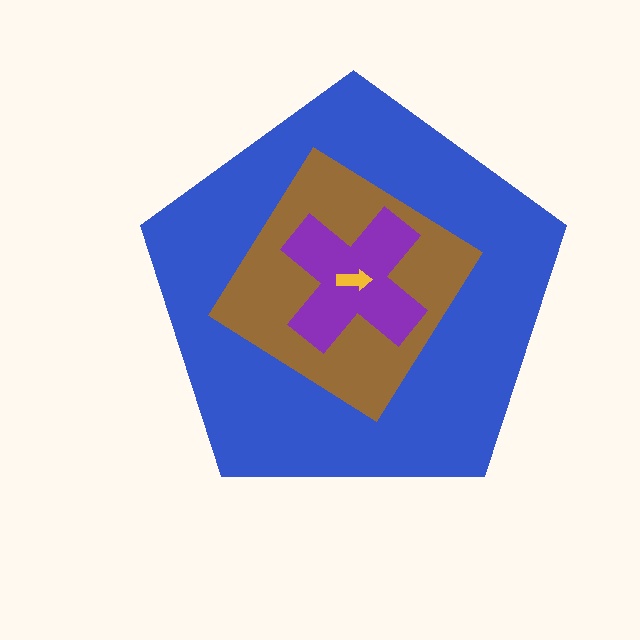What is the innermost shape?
The yellow arrow.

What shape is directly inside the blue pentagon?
The brown diamond.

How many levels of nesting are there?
4.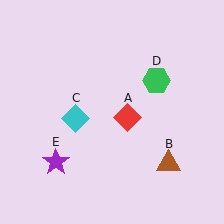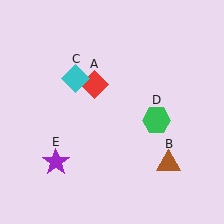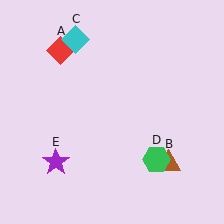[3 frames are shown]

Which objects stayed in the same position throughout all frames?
Brown triangle (object B) and purple star (object E) remained stationary.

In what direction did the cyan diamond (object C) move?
The cyan diamond (object C) moved up.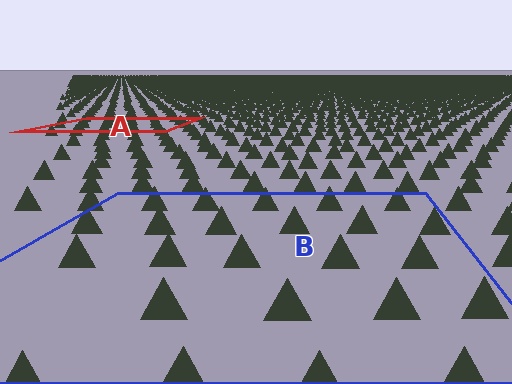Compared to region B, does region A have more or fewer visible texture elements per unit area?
Region A has more texture elements per unit area — they are packed more densely because it is farther away.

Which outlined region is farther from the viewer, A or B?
Region A is farther from the viewer — the texture elements inside it appear smaller and more densely packed.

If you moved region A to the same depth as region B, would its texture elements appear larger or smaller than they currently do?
They would appear larger. At a closer depth, the same texture elements are projected at a bigger on-screen size.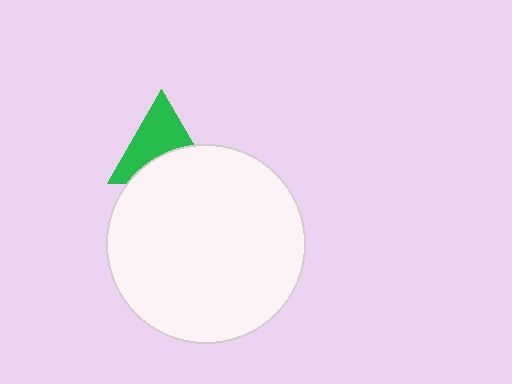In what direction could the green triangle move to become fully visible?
The green triangle could move up. That would shift it out from behind the white circle entirely.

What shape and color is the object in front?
The object in front is a white circle.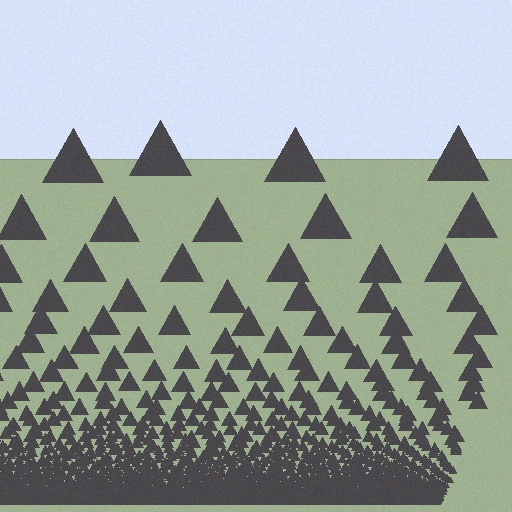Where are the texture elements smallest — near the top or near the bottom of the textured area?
Near the bottom.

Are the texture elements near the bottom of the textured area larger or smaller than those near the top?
Smaller. The gradient is inverted — elements near the bottom are smaller and denser.